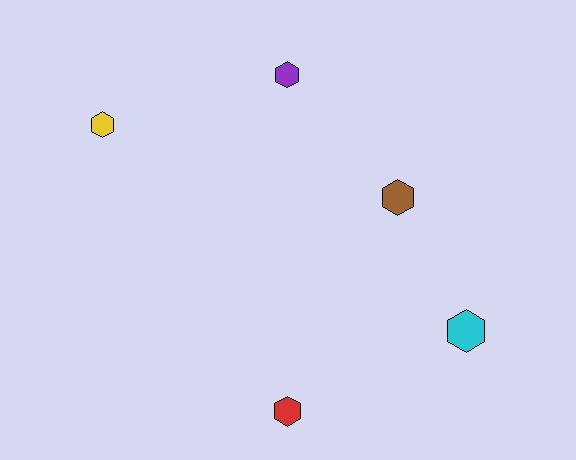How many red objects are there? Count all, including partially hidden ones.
There is 1 red object.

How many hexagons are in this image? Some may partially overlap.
There are 5 hexagons.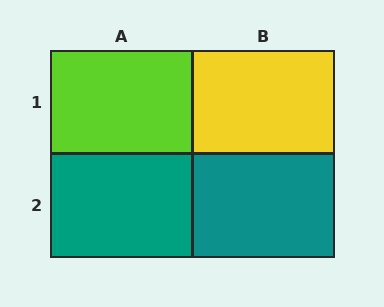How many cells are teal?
2 cells are teal.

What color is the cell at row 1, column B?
Yellow.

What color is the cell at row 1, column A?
Lime.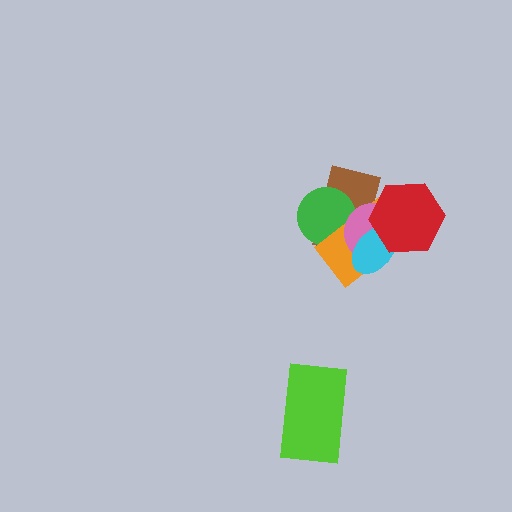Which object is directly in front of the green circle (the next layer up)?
The orange rectangle is directly in front of the green circle.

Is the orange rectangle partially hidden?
Yes, it is partially covered by another shape.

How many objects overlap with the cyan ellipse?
4 objects overlap with the cyan ellipse.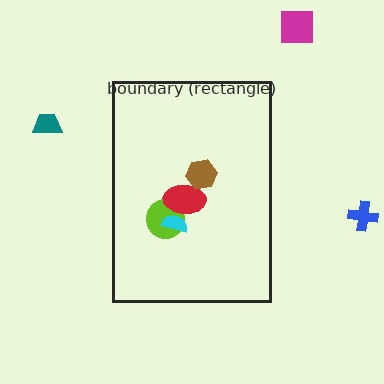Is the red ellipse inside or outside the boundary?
Inside.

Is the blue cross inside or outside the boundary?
Outside.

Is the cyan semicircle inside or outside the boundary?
Inside.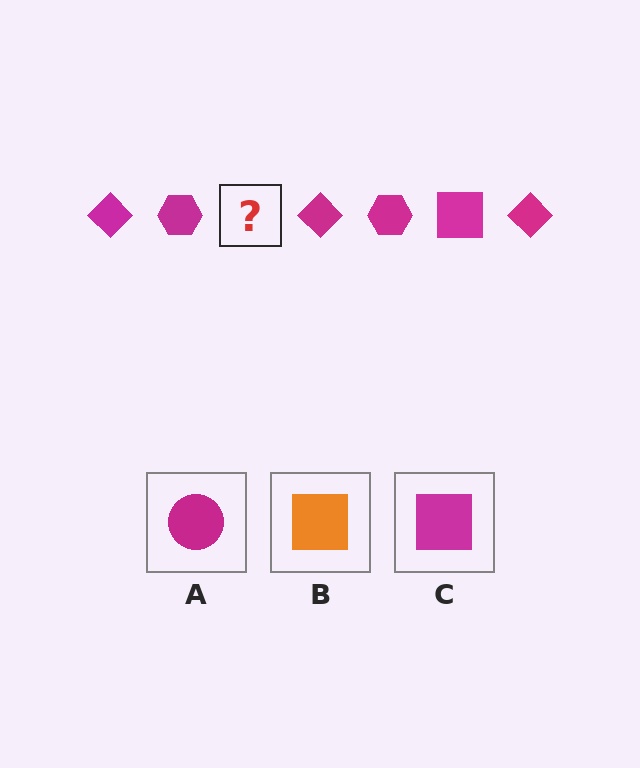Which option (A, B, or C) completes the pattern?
C.